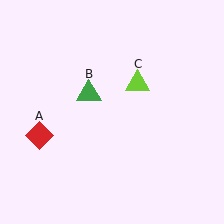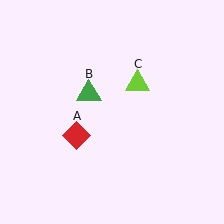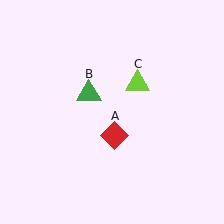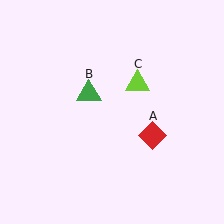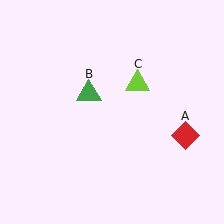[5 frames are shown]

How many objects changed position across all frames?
1 object changed position: red diamond (object A).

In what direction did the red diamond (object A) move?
The red diamond (object A) moved right.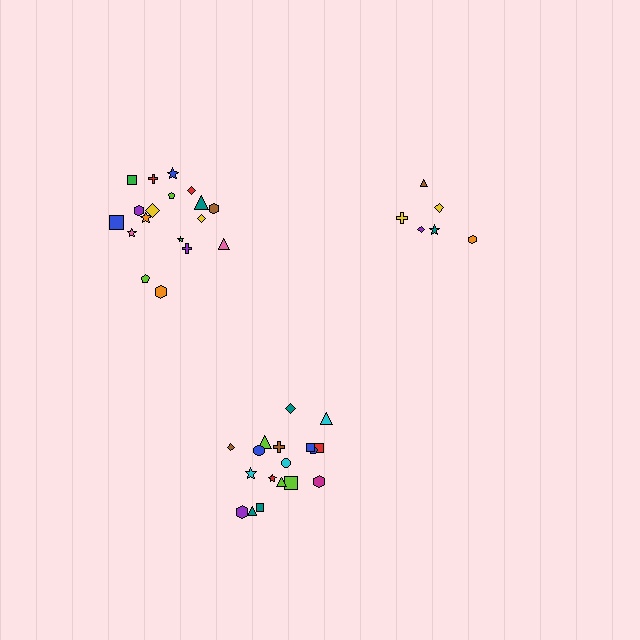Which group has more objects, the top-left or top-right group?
The top-left group.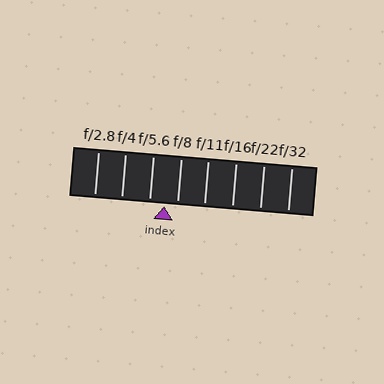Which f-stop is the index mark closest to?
The index mark is closest to f/8.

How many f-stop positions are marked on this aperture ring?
There are 8 f-stop positions marked.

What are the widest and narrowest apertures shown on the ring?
The widest aperture shown is f/2.8 and the narrowest is f/32.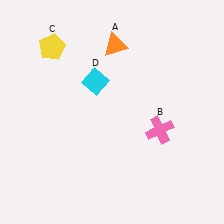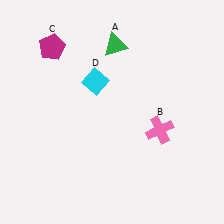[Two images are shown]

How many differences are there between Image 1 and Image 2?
There are 2 differences between the two images.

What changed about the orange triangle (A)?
In Image 1, A is orange. In Image 2, it changed to green.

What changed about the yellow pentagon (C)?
In Image 1, C is yellow. In Image 2, it changed to magenta.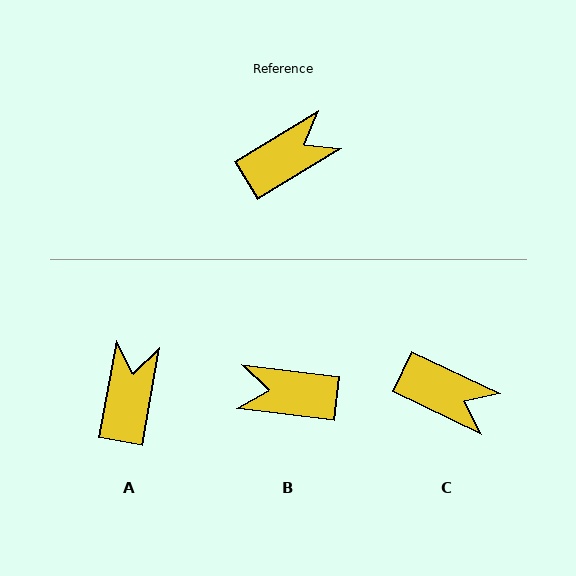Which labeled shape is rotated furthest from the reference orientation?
B, about 142 degrees away.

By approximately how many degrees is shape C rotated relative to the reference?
Approximately 56 degrees clockwise.